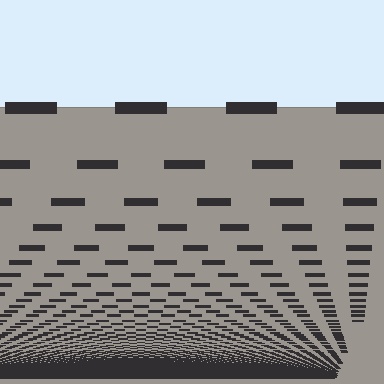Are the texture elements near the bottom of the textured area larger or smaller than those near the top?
Smaller. The gradient is inverted — elements near the bottom are smaller and denser.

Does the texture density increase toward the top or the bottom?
Density increases toward the bottom.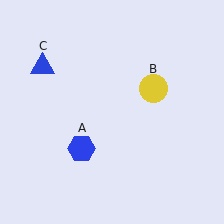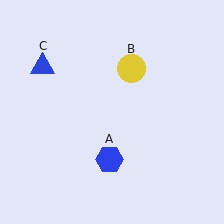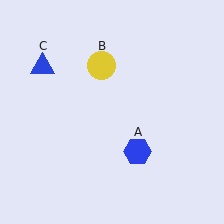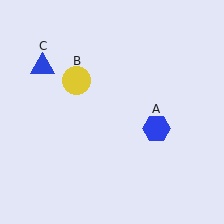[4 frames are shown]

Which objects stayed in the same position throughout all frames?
Blue triangle (object C) remained stationary.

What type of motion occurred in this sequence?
The blue hexagon (object A), yellow circle (object B) rotated counterclockwise around the center of the scene.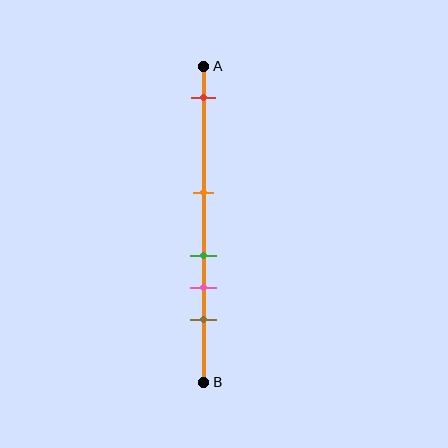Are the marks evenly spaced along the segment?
No, the marks are not evenly spaced.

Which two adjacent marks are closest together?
The green and pink marks are the closest adjacent pair.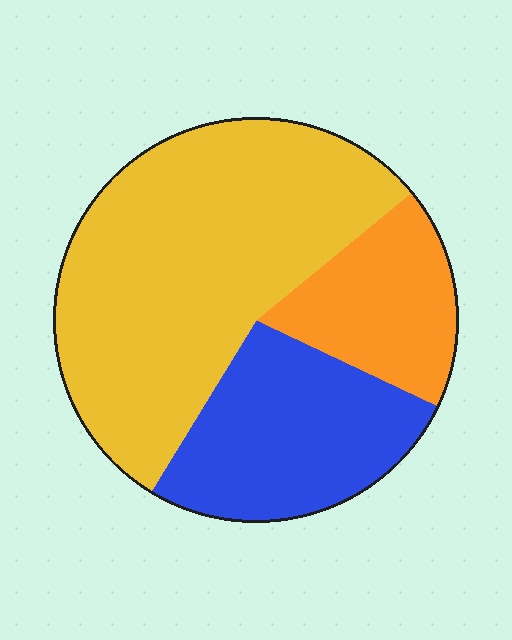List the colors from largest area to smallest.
From largest to smallest: yellow, blue, orange.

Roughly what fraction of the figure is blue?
Blue covers roughly 25% of the figure.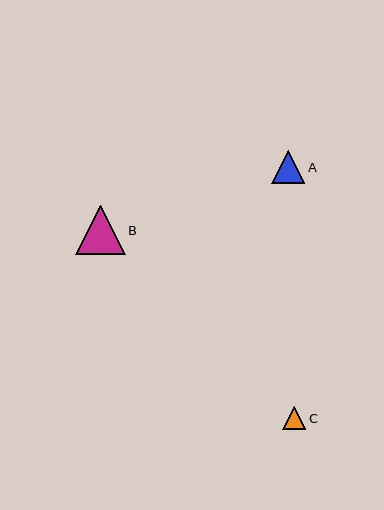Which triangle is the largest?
Triangle B is the largest with a size of approximately 50 pixels.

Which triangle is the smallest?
Triangle C is the smallest with a size of approximately 23 pixels.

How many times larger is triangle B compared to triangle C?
Triangle B is approximately 2.2 times the size of triangle C.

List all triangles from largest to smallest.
From largest to smallest: B, A, C.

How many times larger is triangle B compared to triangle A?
Triangle B is approximately 1.5 times the size of triangle A.